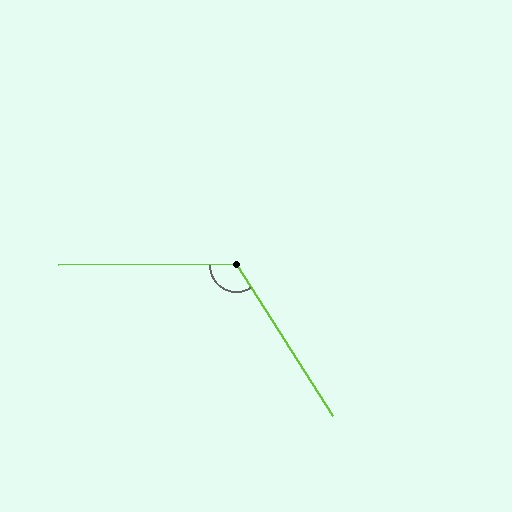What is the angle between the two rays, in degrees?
Approximately 122 degrees.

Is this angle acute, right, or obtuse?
It is obtuse.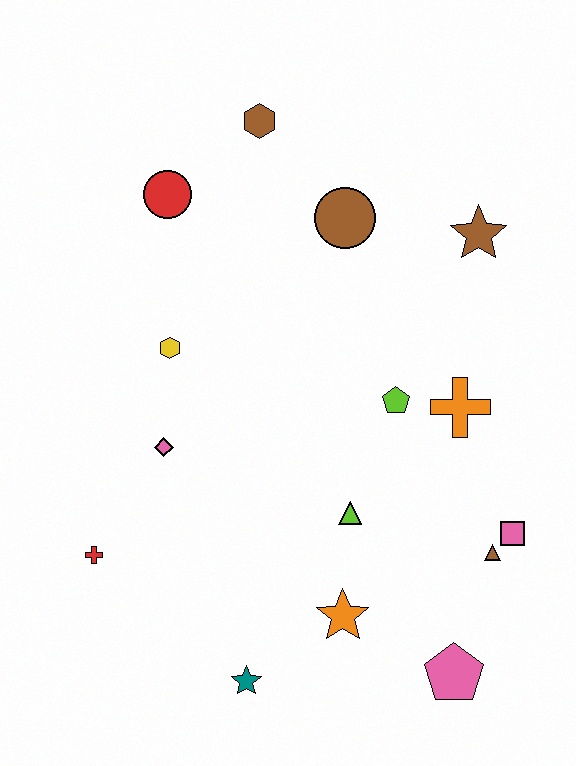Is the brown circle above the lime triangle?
Yes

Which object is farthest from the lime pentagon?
The red cross is farthest from the lime pentagon.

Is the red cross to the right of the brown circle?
No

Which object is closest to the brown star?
The brown circle is closest to the brown star.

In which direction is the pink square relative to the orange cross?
The pink square is below the orange cross.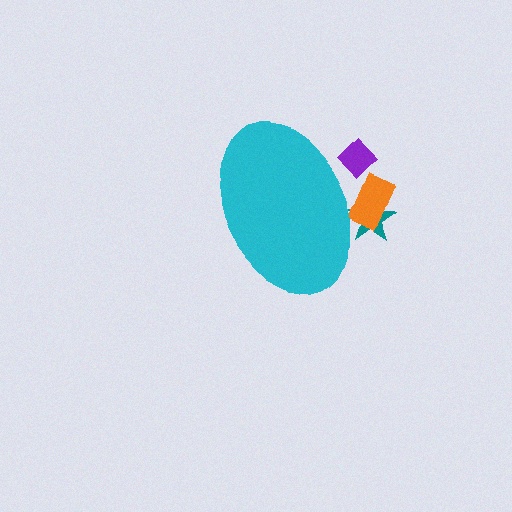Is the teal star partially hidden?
Yes, the teal star is partially hidden behind the cyan ellipse.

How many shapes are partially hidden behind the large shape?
3 shapes are partially hidden.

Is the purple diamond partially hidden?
Yes, the purple diamond is partially hidden behind the cyan ellipse.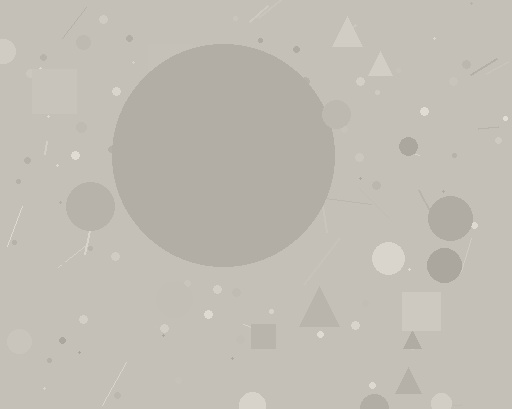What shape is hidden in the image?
A circle is hidden in the image.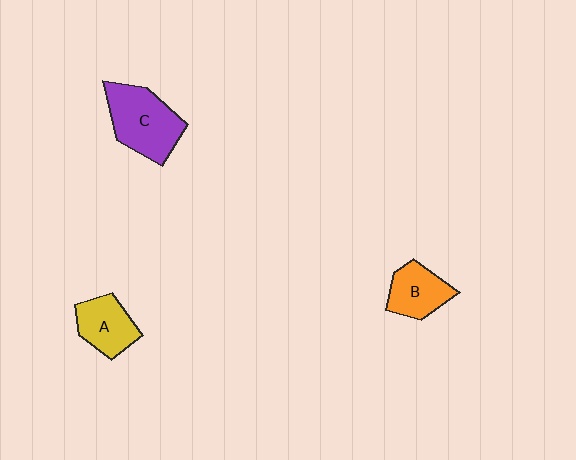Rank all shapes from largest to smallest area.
From largest to smallest: C (purple), A (yellow), B (orange).